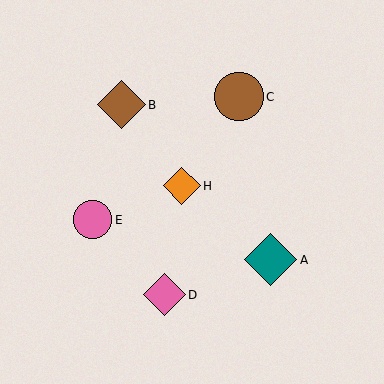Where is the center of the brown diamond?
The center of the brown diamond is at (122, 105).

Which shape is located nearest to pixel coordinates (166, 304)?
The pink diamond (labeled D) at (164, 295) is nearest to that location.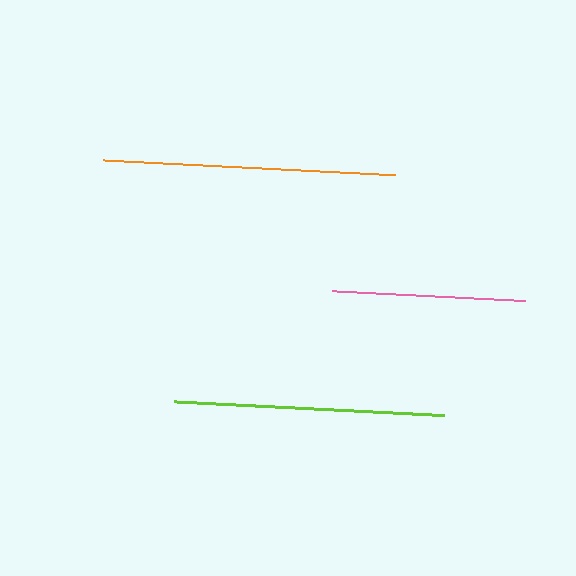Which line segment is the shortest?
The pink line is the shortest at approximately 194 pixels.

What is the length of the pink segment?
The pink segment is approximately 194 pixels long.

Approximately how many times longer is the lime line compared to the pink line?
The lime line is approximately 1.4 times the length of the pink line.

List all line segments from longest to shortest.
From longest to shortest: orange, lime, pink.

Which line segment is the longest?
The orange line is the longest at approximately 293 pixels.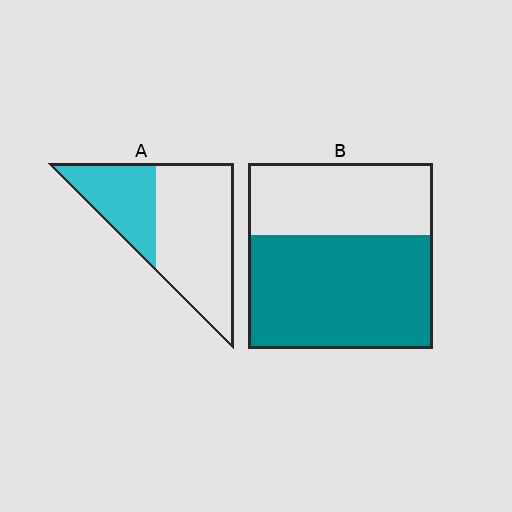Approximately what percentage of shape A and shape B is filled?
A is approximately 35% and B is approximately 60%.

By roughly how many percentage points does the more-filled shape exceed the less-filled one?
By roughly 25 percentage points (B over A).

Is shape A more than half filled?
No.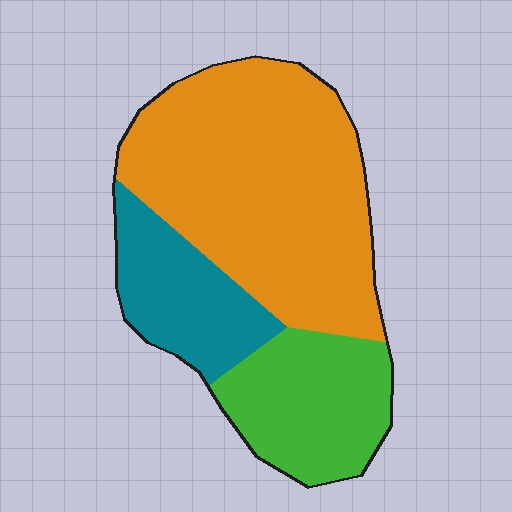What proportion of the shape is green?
Green takes up about one quarter (1/4) of the shape.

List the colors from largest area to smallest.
From largest to smallest: orange, green, teal.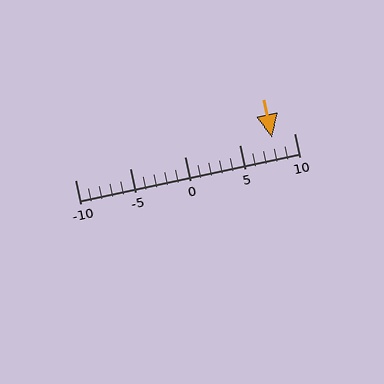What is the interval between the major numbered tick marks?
The major tick marks are spaced 5 units apart.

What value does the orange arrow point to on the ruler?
The orange arrow points to approximately 8.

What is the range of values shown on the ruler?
The ruler shows values from -10 to 10.